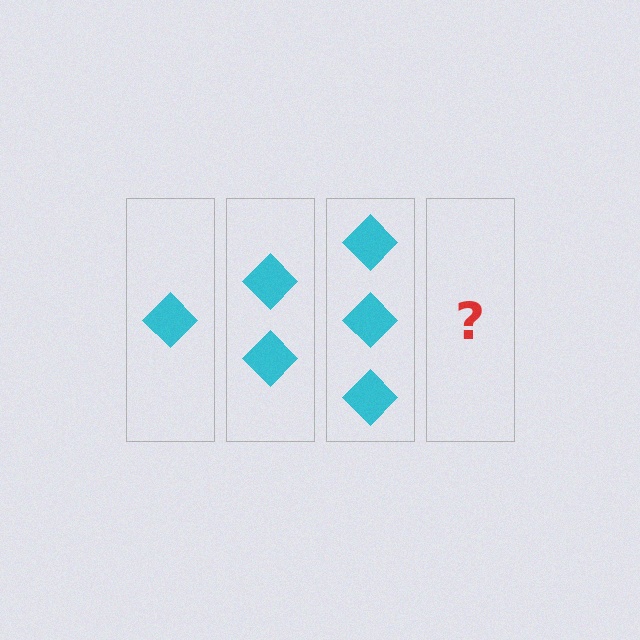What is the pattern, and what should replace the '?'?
The pattern is that each step adds one more diamond. The '?' should be 4 diamonds.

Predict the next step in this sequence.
The next step is 4 diamonds.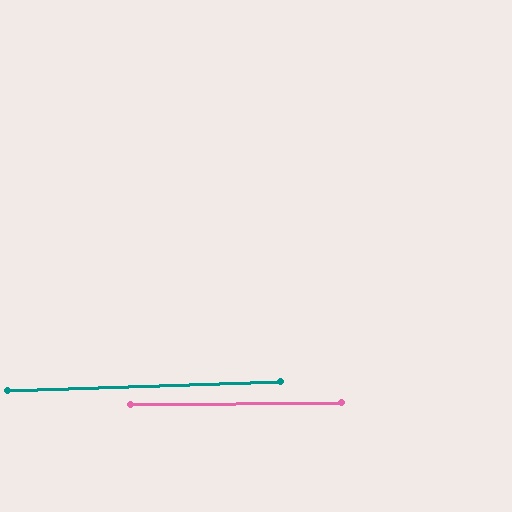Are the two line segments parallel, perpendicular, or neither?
Parallel — their directions differ by only 1.3°.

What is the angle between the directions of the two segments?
Approximately 1 degree.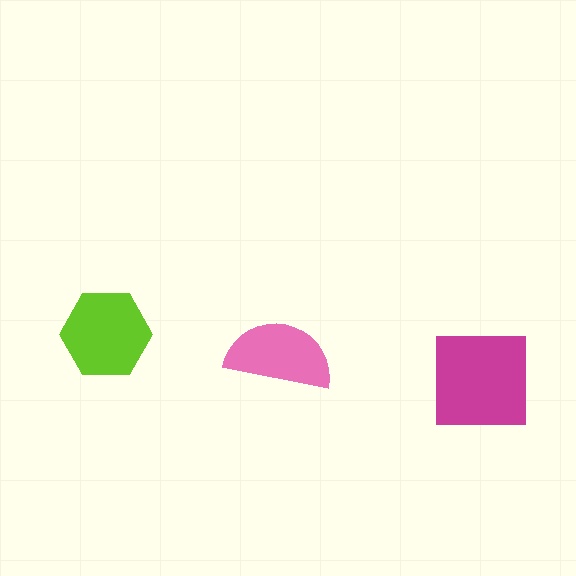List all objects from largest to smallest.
The magenta square, the lime hexagon, the pink semicircle.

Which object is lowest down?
The magenta square is bottommost.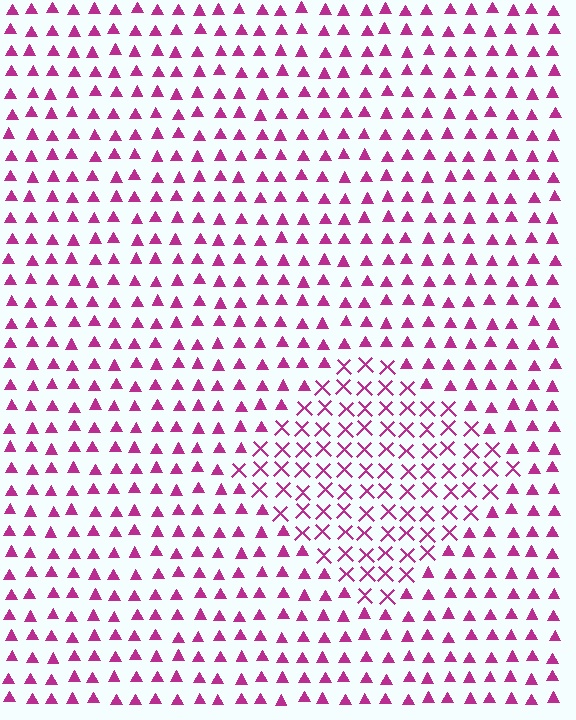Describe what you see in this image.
The image is filled with small magenta elements arranged in a uniform grid. A diamond-shaped region contains X marks, while the surrounding area contains triangles. The boundary is defined purely by the change in element shape.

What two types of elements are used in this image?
The image uses X marks inside the diamond region and triangles outside it.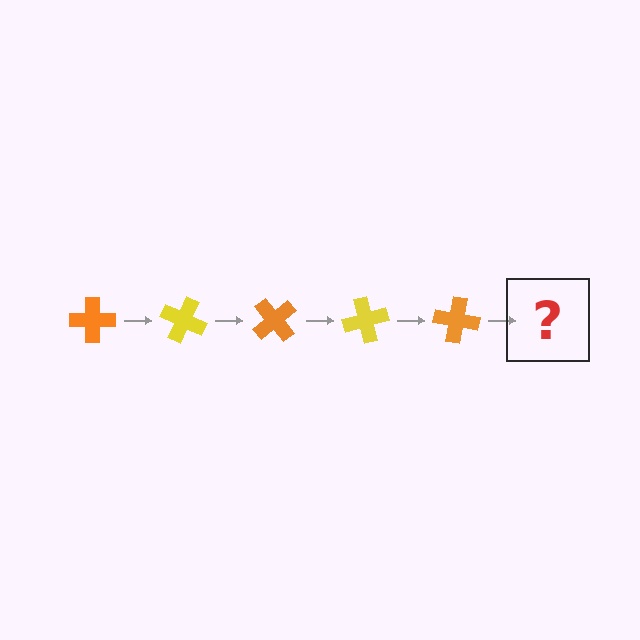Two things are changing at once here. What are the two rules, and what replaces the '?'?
The two rules are that it rotates 25 degrees each step and the color cycles through orange and yellow. The '?' should be a yellow cross, rotated 125 degrees from the start.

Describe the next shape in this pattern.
It should be a yellow cross, rotated 125 degrees from the start.